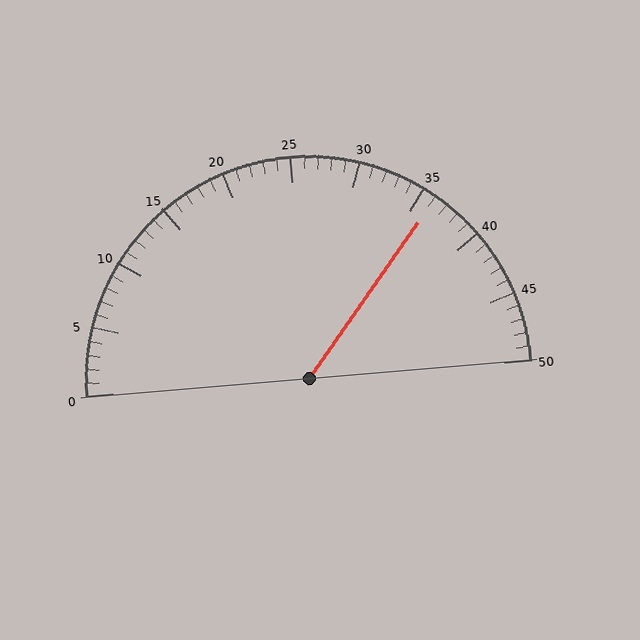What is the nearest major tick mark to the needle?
The nearest major tick mark is 35.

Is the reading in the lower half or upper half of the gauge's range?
The reading is in the upper half of the range (0 to 50).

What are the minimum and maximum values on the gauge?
The gauge ranges from 0 to 50.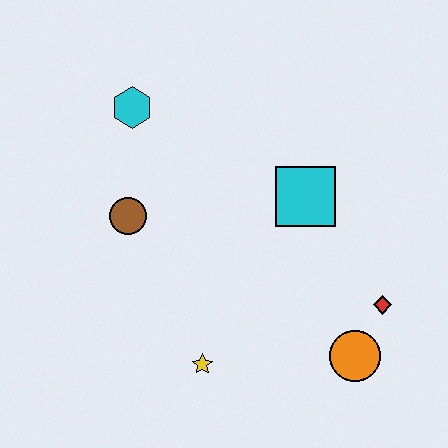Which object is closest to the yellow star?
The orange circle is closest to the yellow star.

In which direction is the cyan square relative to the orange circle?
The cyan square is above the orange circle.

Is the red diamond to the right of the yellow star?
Yes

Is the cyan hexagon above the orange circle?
Yes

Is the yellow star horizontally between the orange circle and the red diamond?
No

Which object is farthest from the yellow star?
The cyan hexagon is farthest from the yellow star.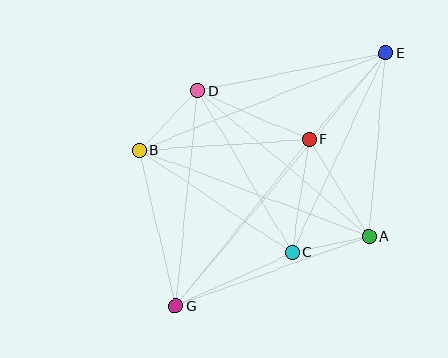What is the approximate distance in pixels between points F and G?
The distance between F and G is approximately 213 pixels.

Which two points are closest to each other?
Points A and C are closest to each other.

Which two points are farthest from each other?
Points E and G are farthest from each other.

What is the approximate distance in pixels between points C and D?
The distance between C and D is approximately 187 pixels.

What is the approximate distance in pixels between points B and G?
The distance between B and G is approximately 160 pixels.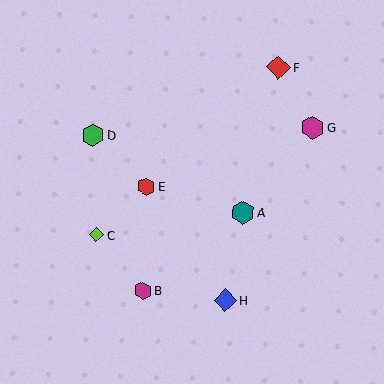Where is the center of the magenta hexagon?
The center of the magenta hexagon is at (143, 291).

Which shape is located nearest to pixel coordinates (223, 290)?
The blue diamond (labeled H) at (225, 300) is nearest to that location.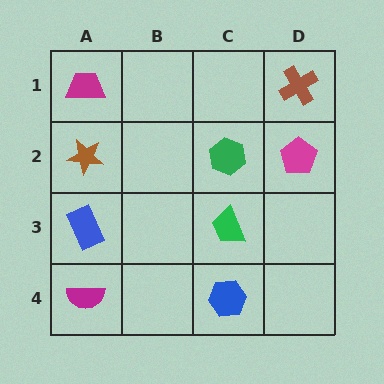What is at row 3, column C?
A green trapezoid.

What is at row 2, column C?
A green hexagon.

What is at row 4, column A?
A magenta semicircle.